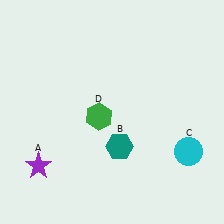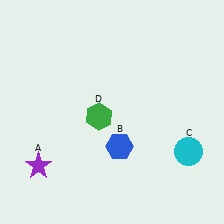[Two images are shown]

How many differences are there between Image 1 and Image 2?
There is 1 difference between the two images.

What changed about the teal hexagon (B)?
In Image 1, B is teal. In Image 2, it changed to blue.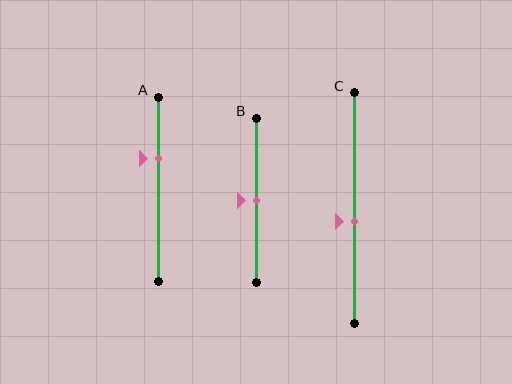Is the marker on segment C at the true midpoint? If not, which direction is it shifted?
No, the marker on segment C is shifted downward by about 6% of the segment length.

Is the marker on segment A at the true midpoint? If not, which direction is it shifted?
No, the marker on segment A is shifted upward by about 17% of the segment length.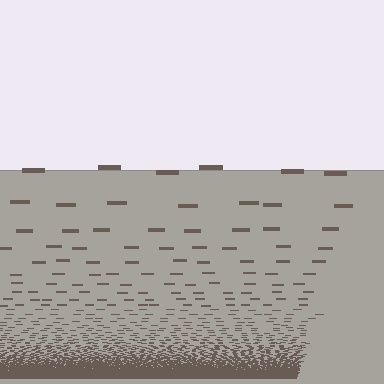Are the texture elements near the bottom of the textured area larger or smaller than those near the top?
Smaller. The gradient is inverted — elements near the bottom are smaller and denser.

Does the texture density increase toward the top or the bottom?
Density increases toward the bottom.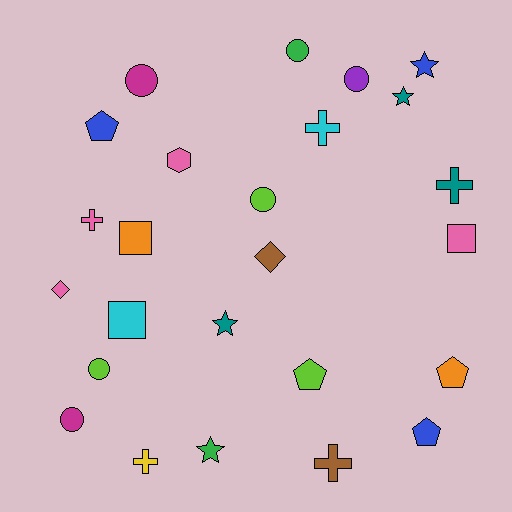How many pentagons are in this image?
There are 4 pentagons.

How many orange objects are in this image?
There are 2 orange objects.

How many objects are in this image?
There are 25 objects.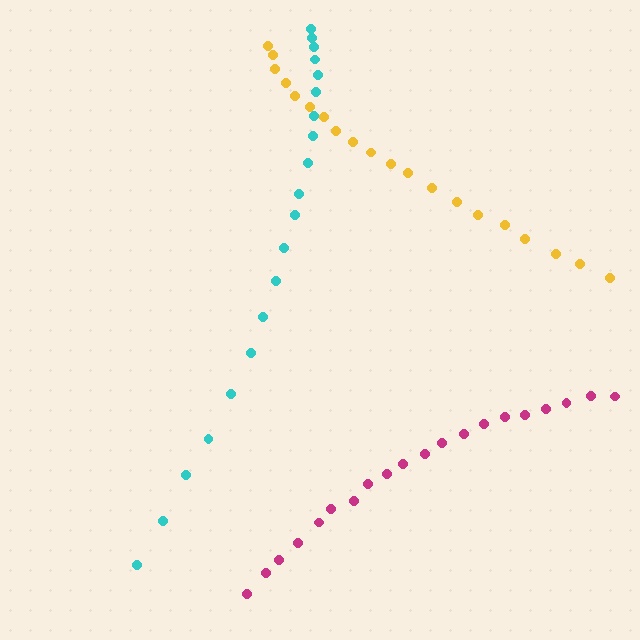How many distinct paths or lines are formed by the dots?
There are 3 distinct paths.